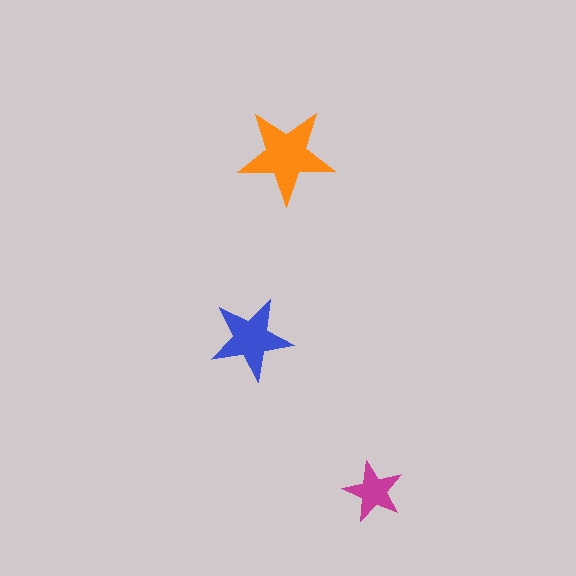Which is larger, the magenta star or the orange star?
The orange one.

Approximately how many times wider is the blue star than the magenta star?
About 1.5 times wider.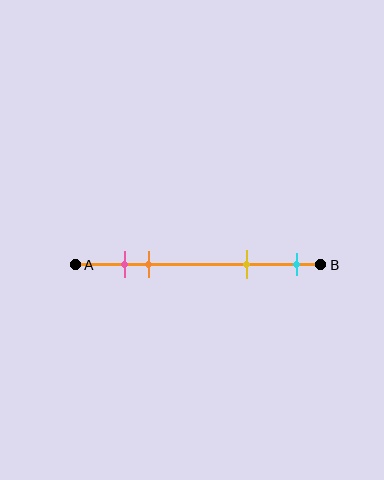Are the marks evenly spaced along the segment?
No, the marks are not evenly spaced.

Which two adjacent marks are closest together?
The pink and orange marks are the closest adjacent pair.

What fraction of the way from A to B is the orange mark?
The orange mark is approximately 30% (0.3) of the way from A to B.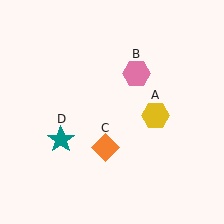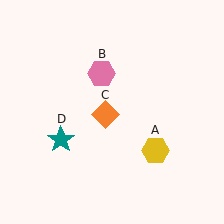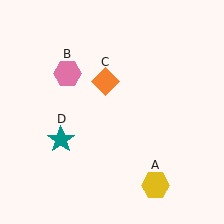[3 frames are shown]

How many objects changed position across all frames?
3 objects changed position: yellow hexagon (object A), pink hexagon (object B), orange diamond (object C).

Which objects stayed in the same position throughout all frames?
Teal star (object D) remained stationary.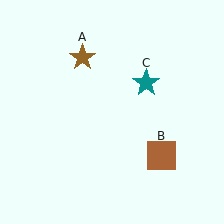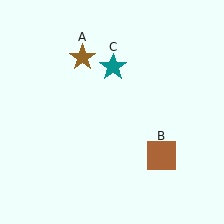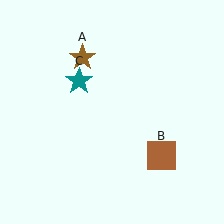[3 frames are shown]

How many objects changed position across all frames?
1 object changed position: teal star (object C).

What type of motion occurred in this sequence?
The teal star (object C) rotated counterclockwise around the center of the scene.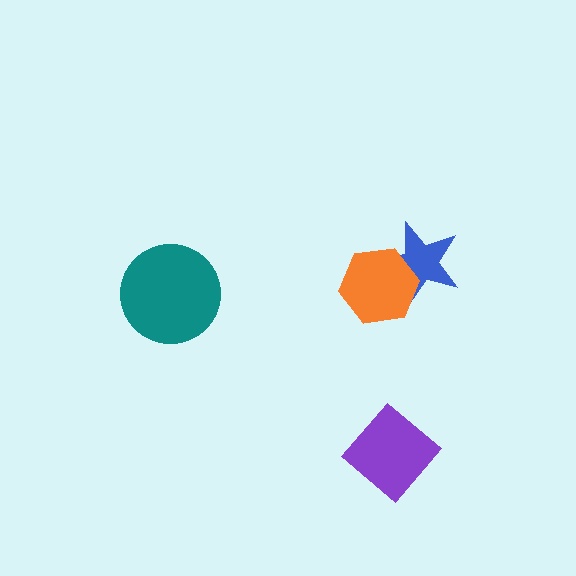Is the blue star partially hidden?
Yes, it is partially covered by another shape.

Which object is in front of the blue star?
The orange hexagon is in front of the blue star.